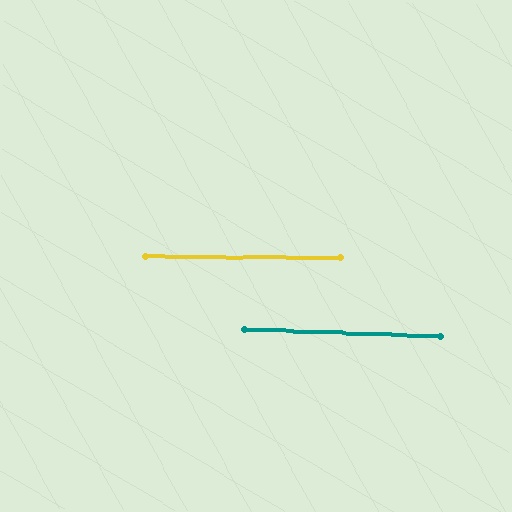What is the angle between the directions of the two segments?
Approximately 2 degrees.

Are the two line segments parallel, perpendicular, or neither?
Parallel — their directions differ by only 1.6°.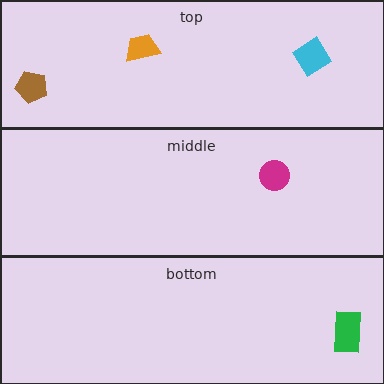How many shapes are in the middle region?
1.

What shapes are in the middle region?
The magenta circle.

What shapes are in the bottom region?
The green rectangle.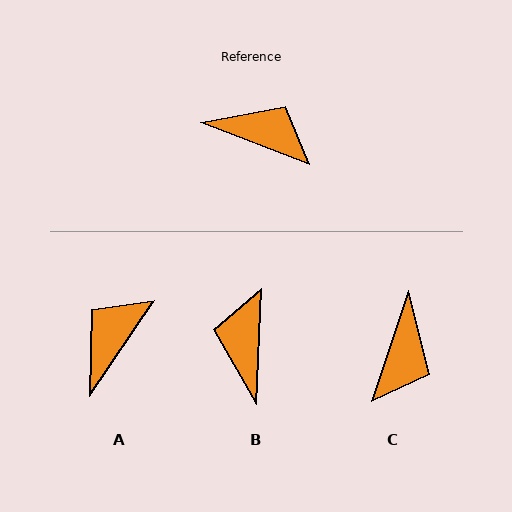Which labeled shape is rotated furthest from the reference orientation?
B, about 109 degrees away.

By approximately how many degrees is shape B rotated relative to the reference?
Approximately 109 degrees counter-clockwise.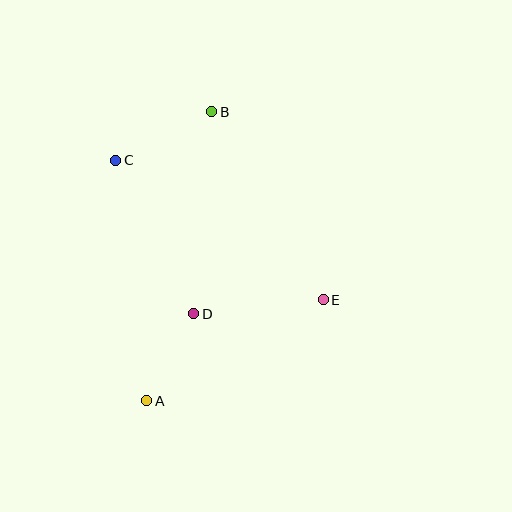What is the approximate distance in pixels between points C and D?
The distance between C and D is approximately 172 pixels.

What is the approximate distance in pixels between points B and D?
The distance between B and D is approximately 203 pixels.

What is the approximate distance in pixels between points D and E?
The distance between D and E is approximately 130 pixels.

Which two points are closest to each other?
Points A and D are closest to each other.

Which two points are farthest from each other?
Points A and B are farthest from each other.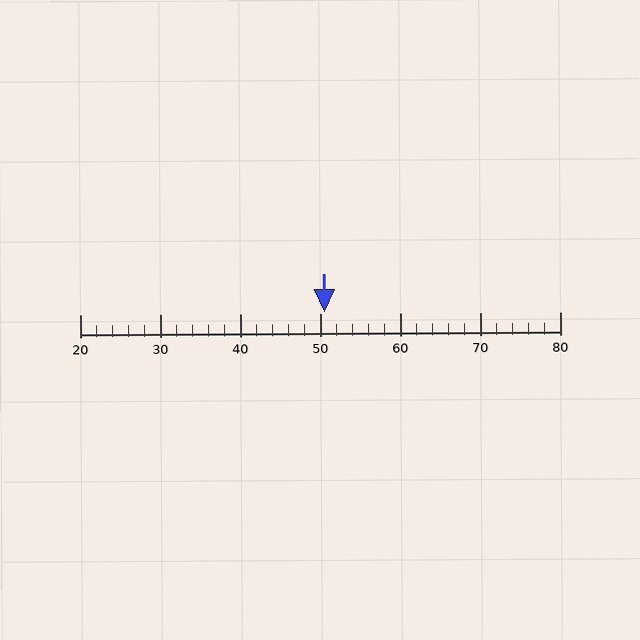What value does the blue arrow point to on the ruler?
The blue arrow points to approximately 50.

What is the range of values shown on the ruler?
The ruler shows values from 20 to 80.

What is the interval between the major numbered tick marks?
The major tick marks are spaced 10 units apart.